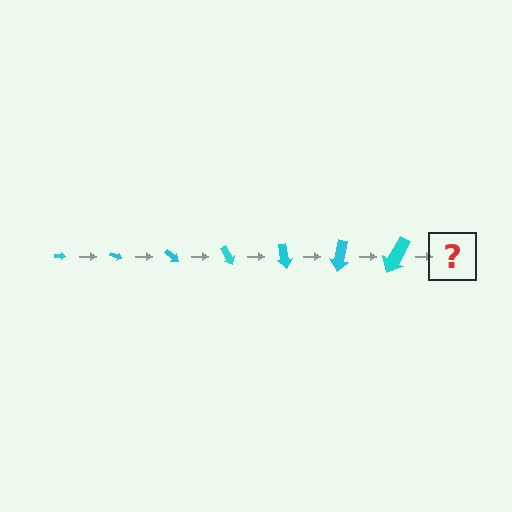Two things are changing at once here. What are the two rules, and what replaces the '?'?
The two rules are that the arrow grows larger each step and it rotates 20 degrees each step. The '?' should be an arrow, larger than the previous one and rotated 140 degrees from the start.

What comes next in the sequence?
The next element should be an arrow, larger than the previous one and rotated 140 degrees from the start.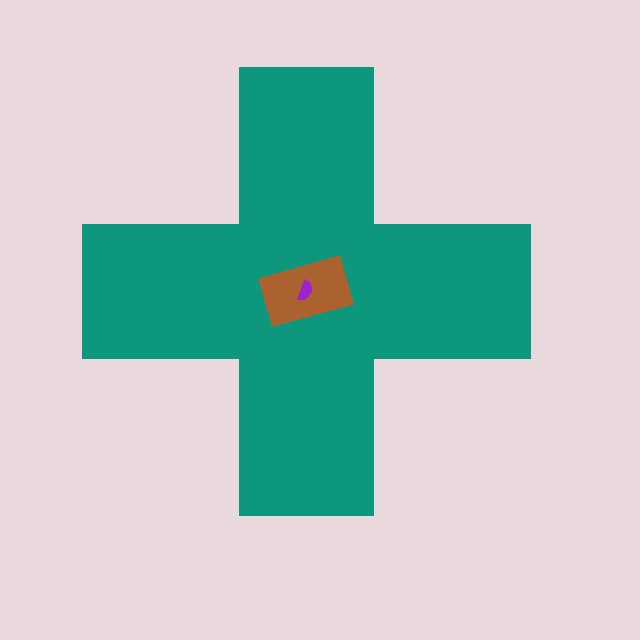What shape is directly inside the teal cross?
The brown rectangle.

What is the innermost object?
The purple semicircle.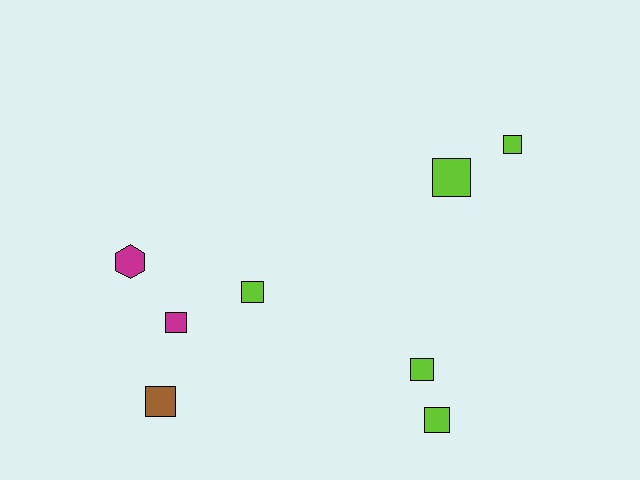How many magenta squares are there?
There is 1 magenta square.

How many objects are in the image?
There are 8 objects.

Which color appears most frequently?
Lime, with 5 objects.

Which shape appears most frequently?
Square, with 7 objects.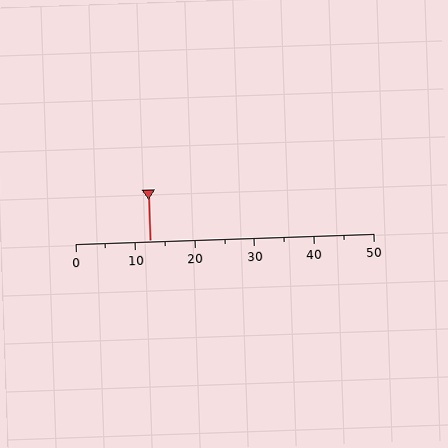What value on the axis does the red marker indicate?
The marker indicates approximately 12.5.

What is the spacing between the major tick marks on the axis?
The major ticks are spaced 10 apart.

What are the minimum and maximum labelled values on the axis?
The axis runs from 0 to 50.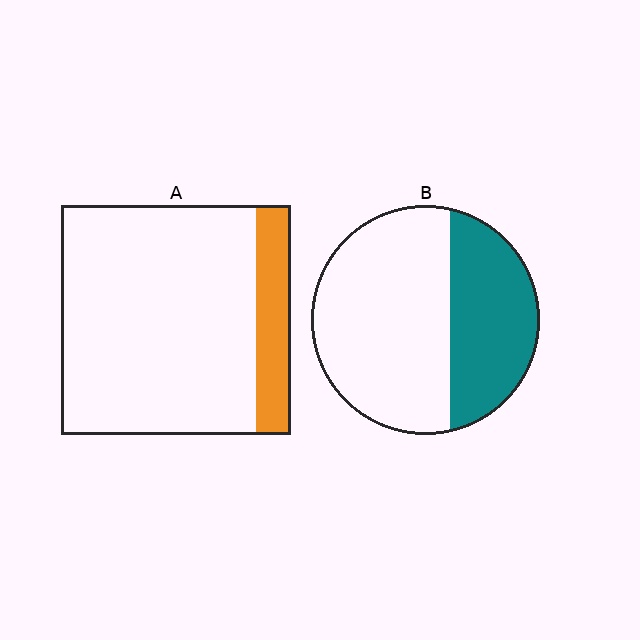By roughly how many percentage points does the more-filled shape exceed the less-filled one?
By roughly 20 percentage points (B over A).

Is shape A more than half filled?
No.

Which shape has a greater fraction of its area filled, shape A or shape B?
Shape B.